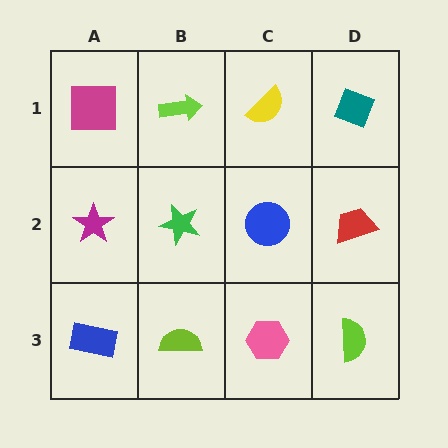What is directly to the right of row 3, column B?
A pink hexagon.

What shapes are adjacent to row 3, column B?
A green star (row 2, column B), a blue rectangle (row 3, column A), a pink hexagon (row 3, column C).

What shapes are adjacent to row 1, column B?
A green star (row 2, column B), a magenta square (row 1, column A), a yellow semicircle (row 1, column C).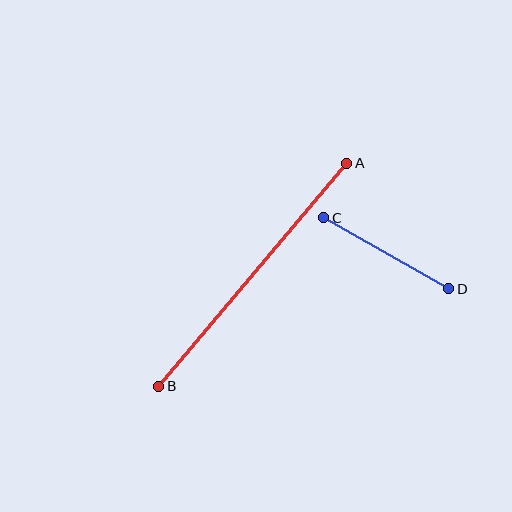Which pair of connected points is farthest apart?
Points A and B are farthest apart.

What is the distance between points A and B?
The distance is approximately 292 pixels.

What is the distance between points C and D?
The distance is approximately 144 pixels.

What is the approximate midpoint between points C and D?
The midpoint is at approximately (386, 253) pixels.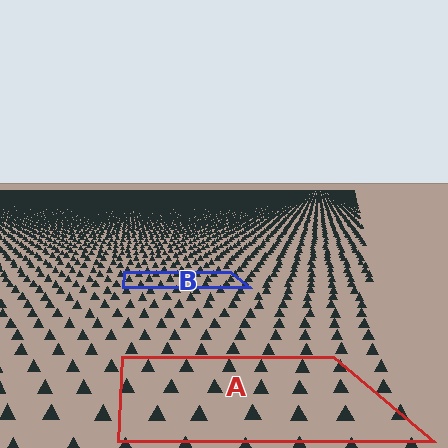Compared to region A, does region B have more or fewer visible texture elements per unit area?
Region B has more texture elements per unit area — they are packed more densely because it is farther away.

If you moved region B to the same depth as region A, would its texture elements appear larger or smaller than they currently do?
They would appear larger. At a closer depth, the same texture elements are projected at a bigger on-screen size.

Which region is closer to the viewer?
Region A is closer. The texture elements there are larger and more spread out.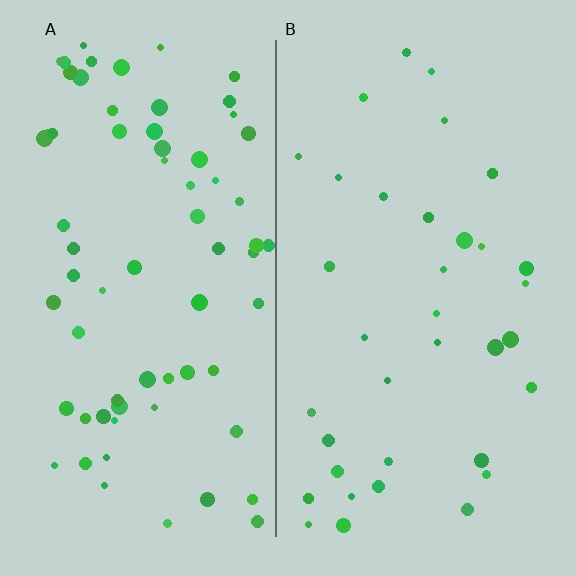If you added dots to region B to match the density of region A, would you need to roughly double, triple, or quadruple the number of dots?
Approximately double.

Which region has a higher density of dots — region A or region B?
A (the left).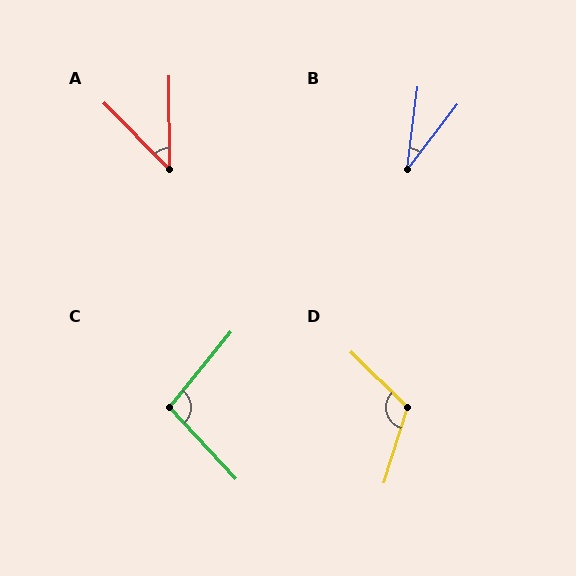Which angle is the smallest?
B, at approximately 30 degrees.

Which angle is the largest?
D, at approximately 118 degrees.